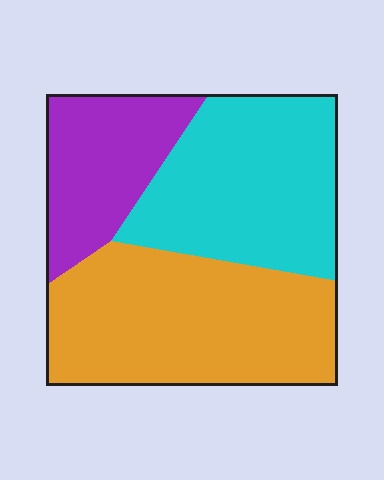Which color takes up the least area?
Purple, at roughly 20%.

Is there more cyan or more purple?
Cyan.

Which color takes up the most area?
Orange, at roughly 45%.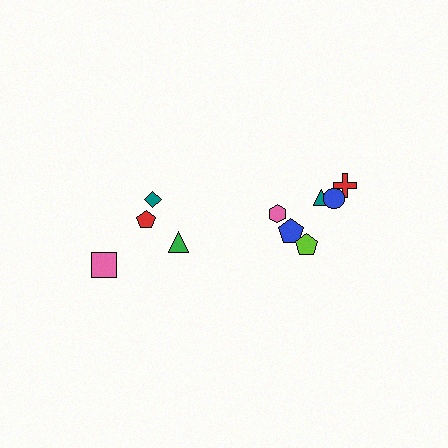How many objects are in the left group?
There are 4 objects.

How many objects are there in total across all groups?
There are 10 objects.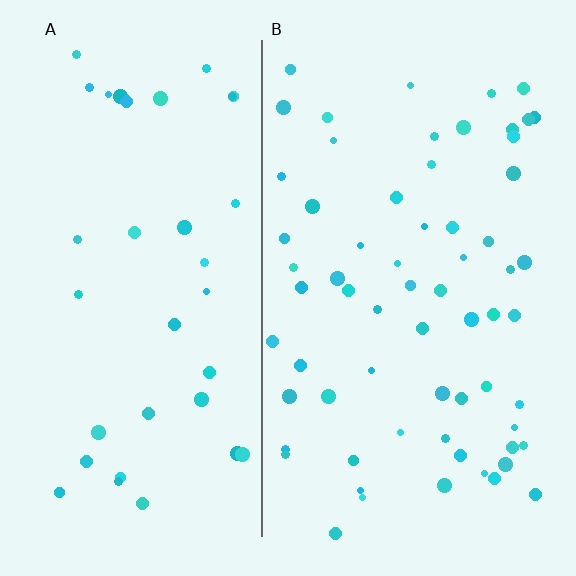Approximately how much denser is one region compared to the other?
Approximately 1.9× — region B over region A.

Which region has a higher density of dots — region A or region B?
B (the right).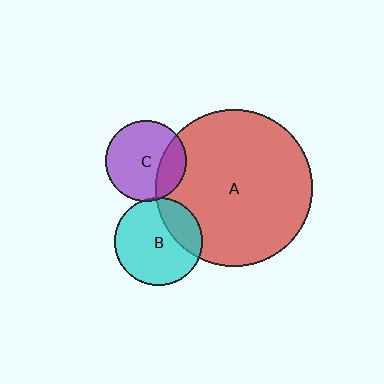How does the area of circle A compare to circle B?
Approximately 3.2 times.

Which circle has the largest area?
Circle A (red).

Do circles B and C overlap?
Yes.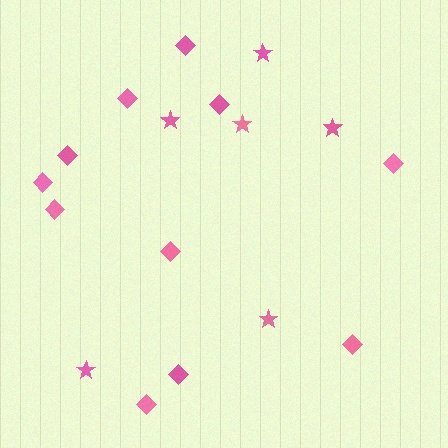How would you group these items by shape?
There are 2 groups: one group of stars (6) and one group of diamonds (11).